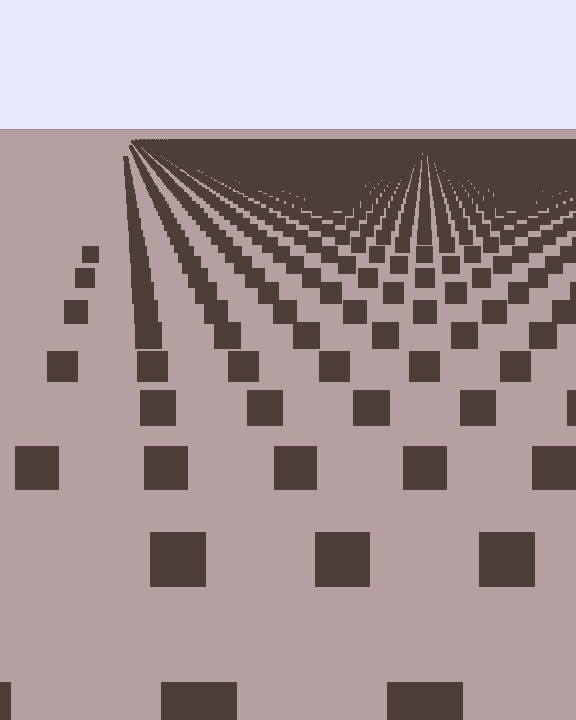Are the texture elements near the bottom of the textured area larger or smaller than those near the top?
Larger. Near the bottom, elements are closer to the viewer and appear at a bigger on-screen size.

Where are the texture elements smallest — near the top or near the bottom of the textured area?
Near the top.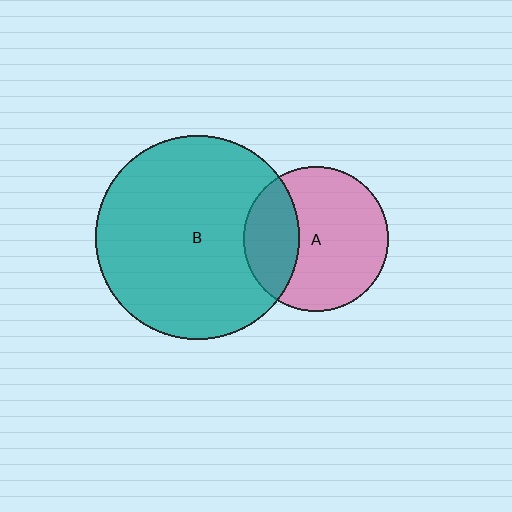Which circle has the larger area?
Circle B (teal).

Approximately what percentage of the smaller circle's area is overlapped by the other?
Approximately 30%.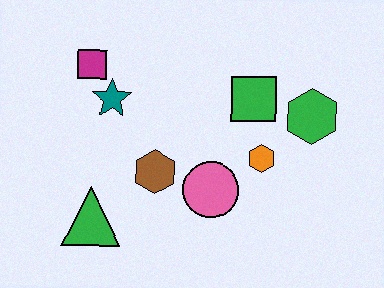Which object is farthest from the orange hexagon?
The magenta square is farthest from the orange hexagon.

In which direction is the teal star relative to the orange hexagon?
The teal star is to the left of the orange hexagon.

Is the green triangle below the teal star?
Yes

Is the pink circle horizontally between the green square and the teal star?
Yes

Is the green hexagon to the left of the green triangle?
No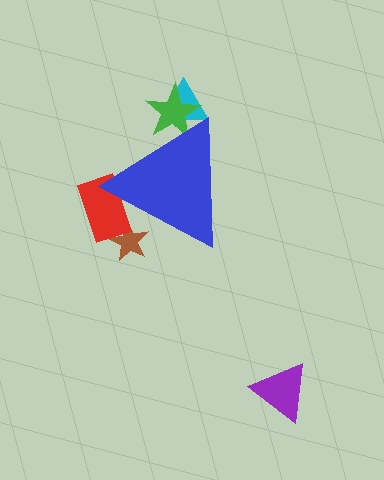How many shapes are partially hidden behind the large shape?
4 shapes are partially hidden.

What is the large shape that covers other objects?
A blue triangle.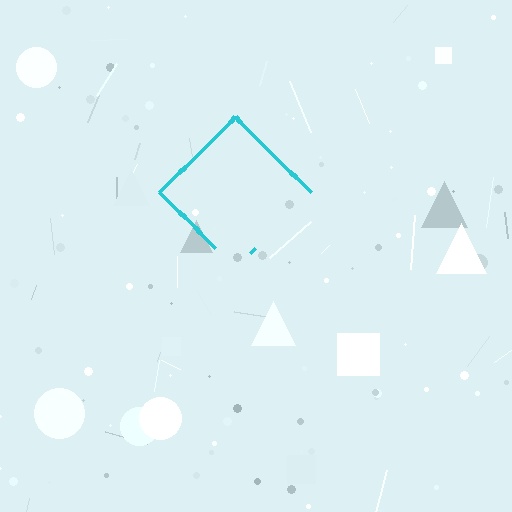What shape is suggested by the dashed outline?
The dashed outline suggests a diamond.